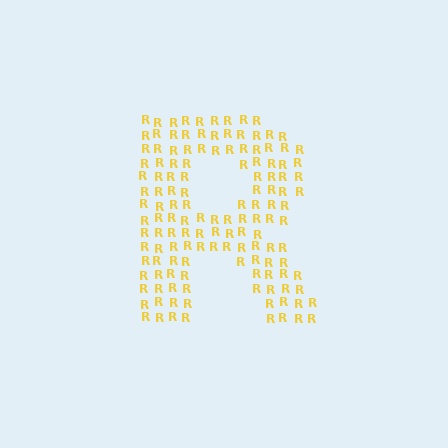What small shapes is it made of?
It is made of small letter R's.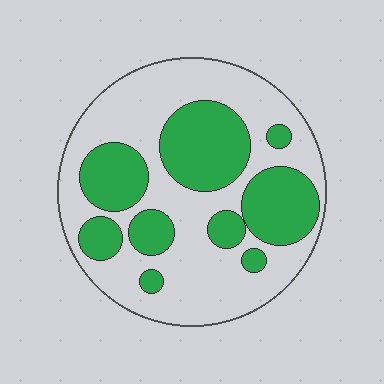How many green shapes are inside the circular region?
9.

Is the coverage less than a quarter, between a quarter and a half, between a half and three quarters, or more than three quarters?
Between a quarter and a half.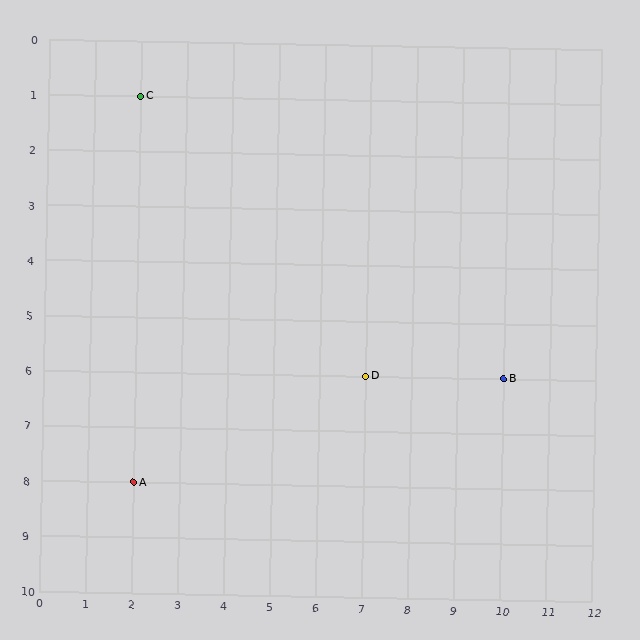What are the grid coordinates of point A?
Point A is at grid coordinates (2, 8).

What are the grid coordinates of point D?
Point D is at grid coordinates (7, 6).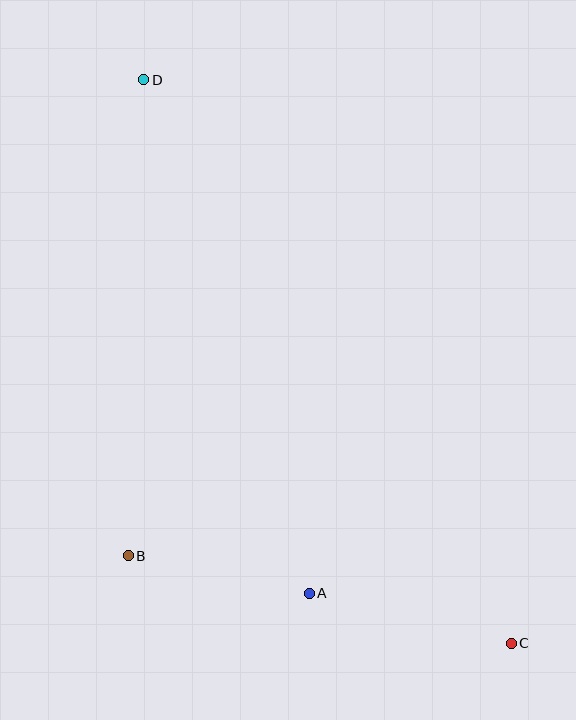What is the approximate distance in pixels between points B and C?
The distance between B and C is approximately 393 pixels.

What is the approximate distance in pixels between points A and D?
The distance between A and D is approximately 540 pixels.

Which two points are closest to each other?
Points A and B are closest to each other.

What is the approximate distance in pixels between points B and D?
The distance between B and D is approximately 476 pixels.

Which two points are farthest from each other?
Points C and D are farthest from each other.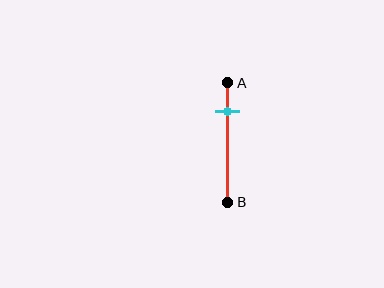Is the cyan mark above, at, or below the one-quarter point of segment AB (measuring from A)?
The cyan mark is approximately at the one-quarter point of segment AB.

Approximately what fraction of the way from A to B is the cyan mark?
The cyan mark is approximately 25% of the way from A to B.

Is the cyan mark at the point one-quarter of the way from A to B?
Yes, the mark is approximately at the one-quarter point.